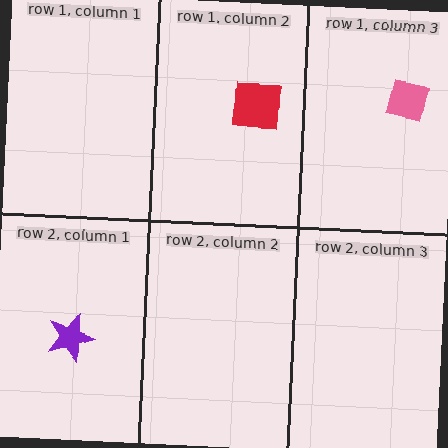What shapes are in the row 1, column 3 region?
The pink square.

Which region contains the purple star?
The row 2, column 1 region.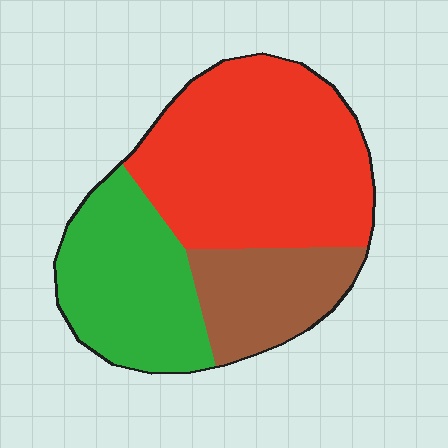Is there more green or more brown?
Green.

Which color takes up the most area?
Red, at roughly 50%.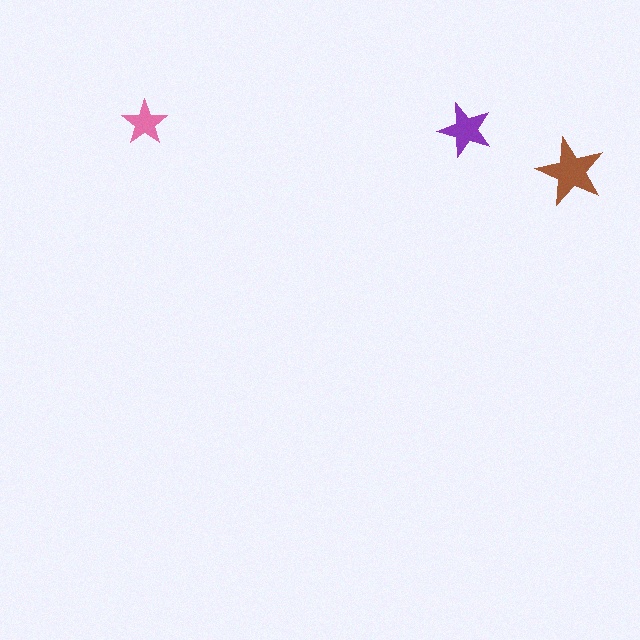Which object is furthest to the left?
The pink star is leftmost.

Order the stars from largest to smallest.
the brown one, the purple one, the pink one.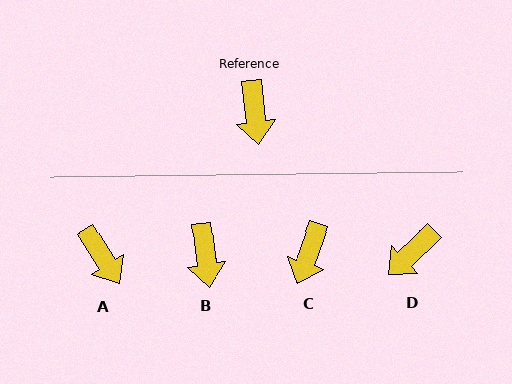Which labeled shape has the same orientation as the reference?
B.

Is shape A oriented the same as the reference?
No, it is off by about 26 degrees.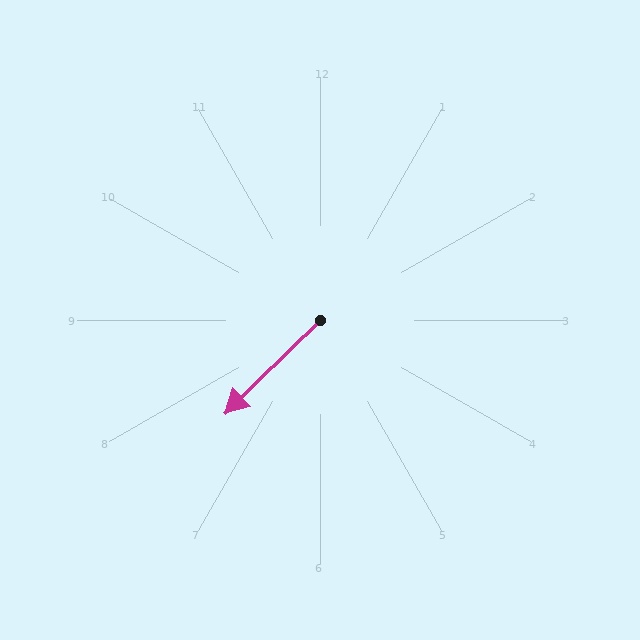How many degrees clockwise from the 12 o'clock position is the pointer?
Approximately 226 degrees.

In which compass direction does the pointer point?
Southwest.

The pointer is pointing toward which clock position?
Roughly 8 o'clock.